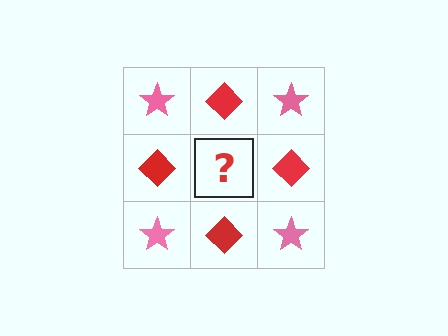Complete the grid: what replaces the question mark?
The question mark should be replaced with a pink star.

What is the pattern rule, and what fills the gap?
The rule is that it alternates pink star and red diamond in a checkerboard pattern. The gap should be filled with a pink star.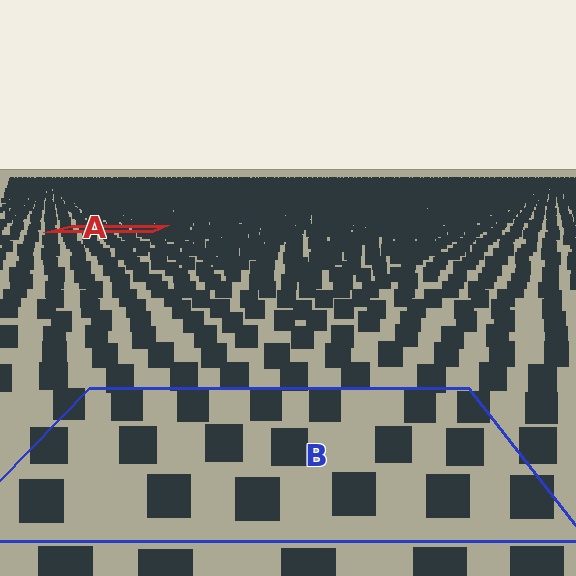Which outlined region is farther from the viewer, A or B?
Region A is farther from the viewer — the texture elements inside it appear smaller and more densely packed.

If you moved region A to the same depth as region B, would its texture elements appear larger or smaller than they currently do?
They would appear larger. At a closer depth, the same texture elements are projected at a bigger on-screen size.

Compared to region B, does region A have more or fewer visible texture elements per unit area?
Region A has more texture elements per unit area — they are packed more densely because it is farther away.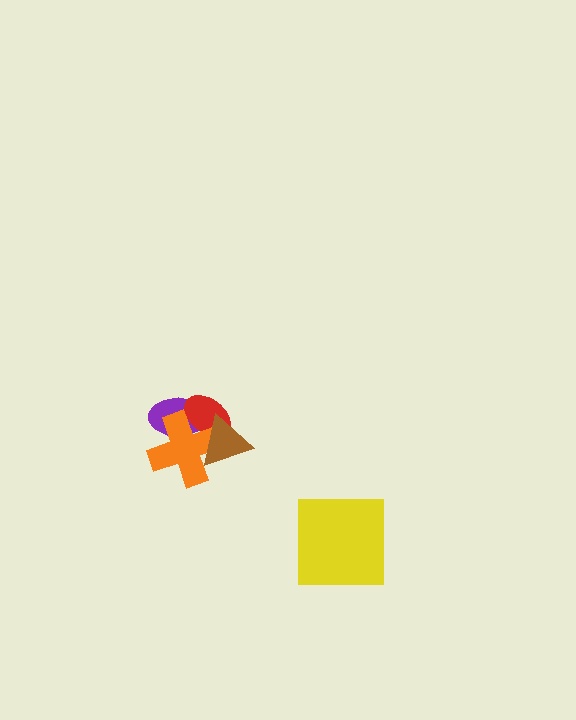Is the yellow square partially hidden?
No, no other shape covers it.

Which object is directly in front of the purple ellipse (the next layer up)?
The red ellipse is directly in front of the purple ellipse.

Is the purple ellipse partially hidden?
Yes, it is partially covered by another shape.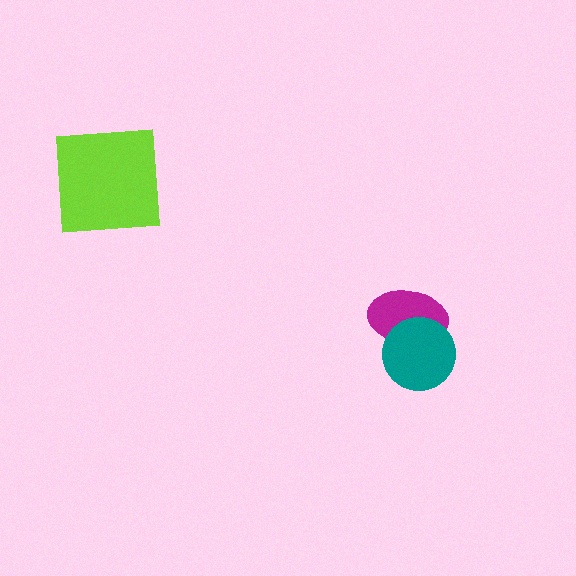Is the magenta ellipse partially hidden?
Yes, it is partially covered by another shape.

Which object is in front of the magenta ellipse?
The teal circle is in front of the magenta ellipse.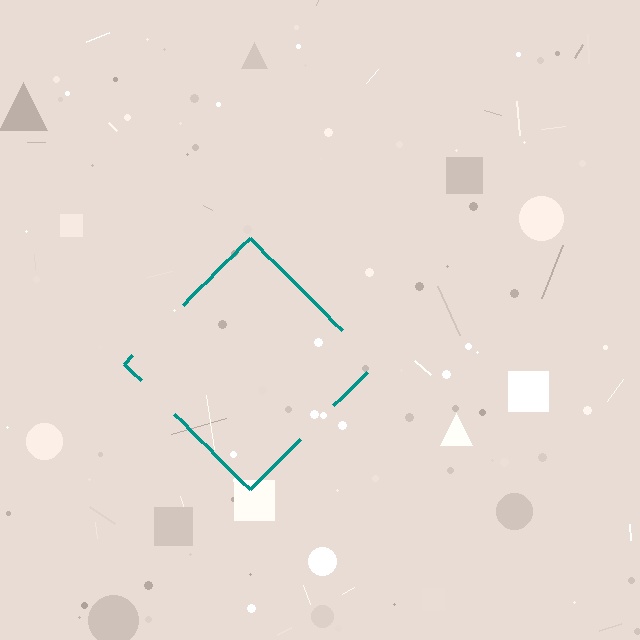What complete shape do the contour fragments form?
The contour fragments form a diamond.